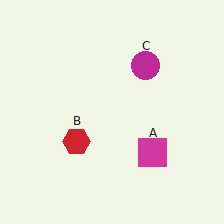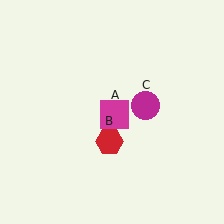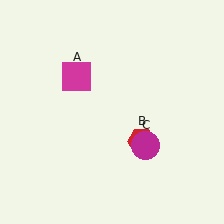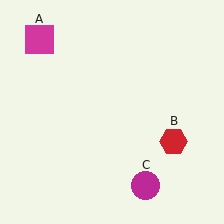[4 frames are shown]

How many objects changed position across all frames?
3 objects changed position: magenta square (object A), red hexagon (object B), magenta circle (object C).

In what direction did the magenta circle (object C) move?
The magenta circle (object C) moved down.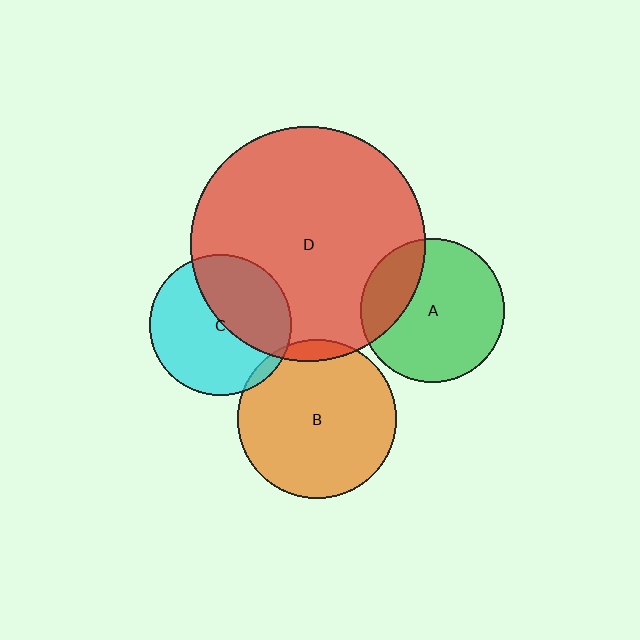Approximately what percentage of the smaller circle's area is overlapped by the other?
Approximately 5%.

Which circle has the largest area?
Circle D (red).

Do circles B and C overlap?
Yes.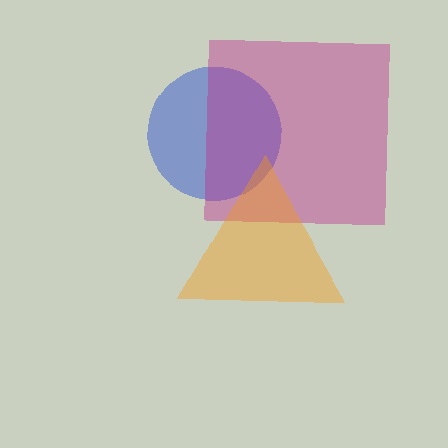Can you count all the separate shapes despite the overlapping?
Yes, there are 3 separate shapes.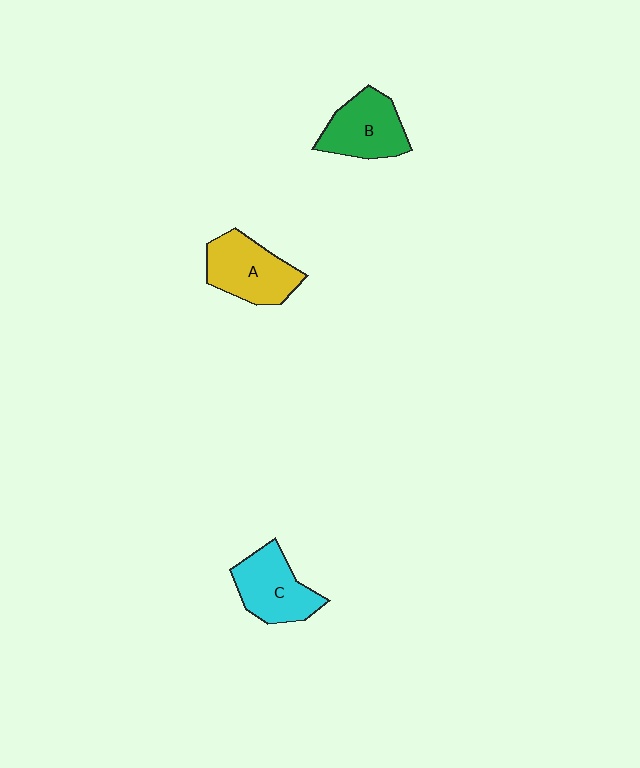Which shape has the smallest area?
Shape B (green).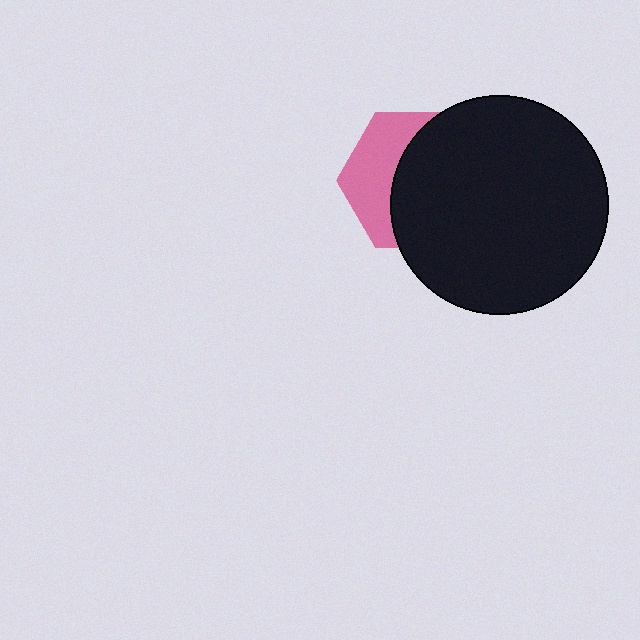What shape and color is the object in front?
The object in front is a black circle.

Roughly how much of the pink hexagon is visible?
A small part of it is visible (roughly 39%).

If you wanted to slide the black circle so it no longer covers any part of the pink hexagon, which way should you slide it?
Slide it right — that is the most direct way to separate the two shapes.